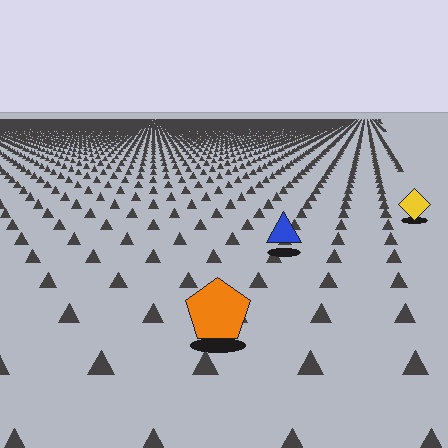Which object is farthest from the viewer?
The yellow diamond is farthest from the viewer. It appears smaller and the ground texture around it is denser.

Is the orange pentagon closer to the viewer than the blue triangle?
Yes. The orange pentagon is closer — you can tell from the texture gradient: the ground texture is coarser near it.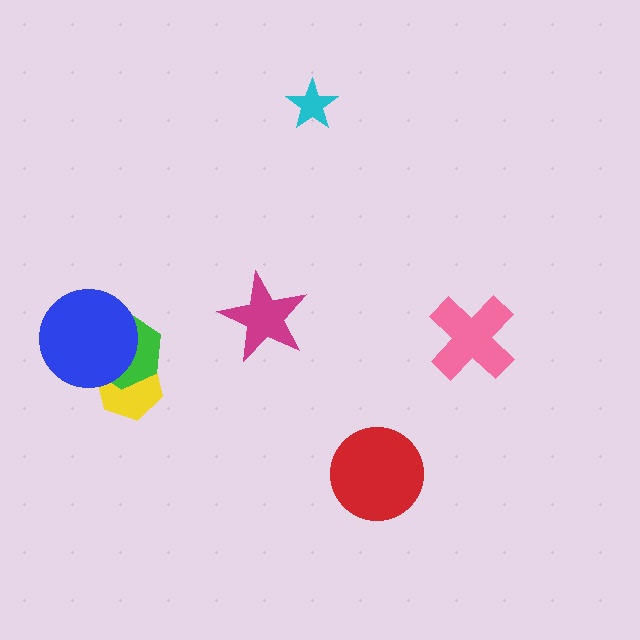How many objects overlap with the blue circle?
2 objects overlap with the blue circle.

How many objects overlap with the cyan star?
0 objects overlap with the cyan star.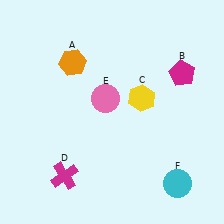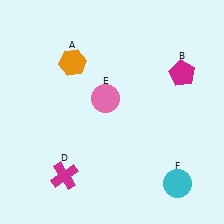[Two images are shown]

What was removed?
The yellow hexagon (C) was removed in Image 2.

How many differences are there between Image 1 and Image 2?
There is 1 difference between the two images.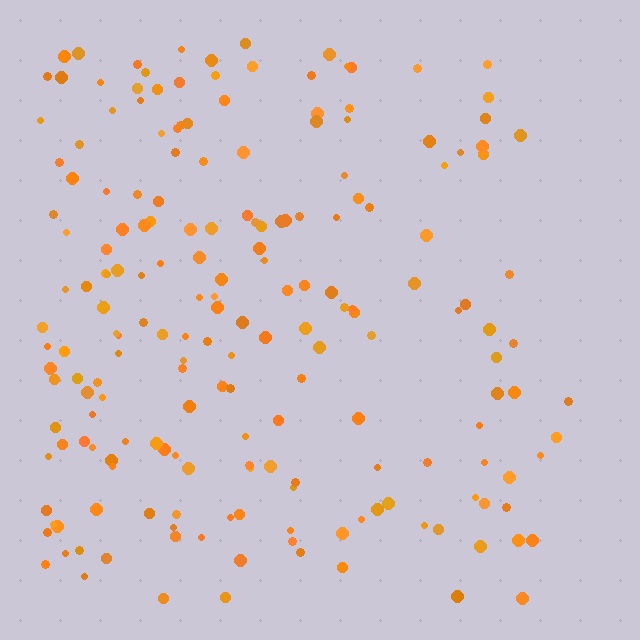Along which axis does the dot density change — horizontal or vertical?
Horizontal.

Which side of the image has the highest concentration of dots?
The left.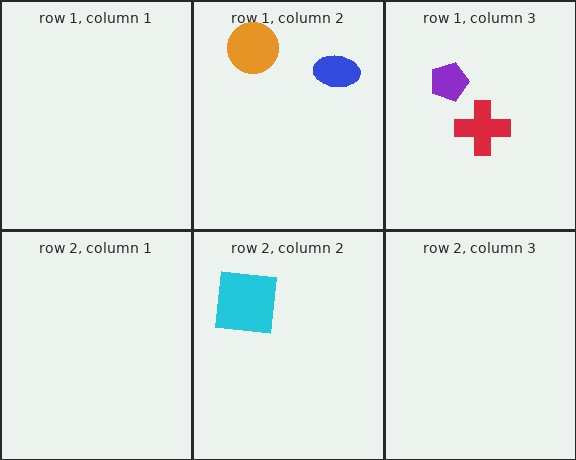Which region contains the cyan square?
The row 2, column 2 region.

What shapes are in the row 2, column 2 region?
The cyan square.